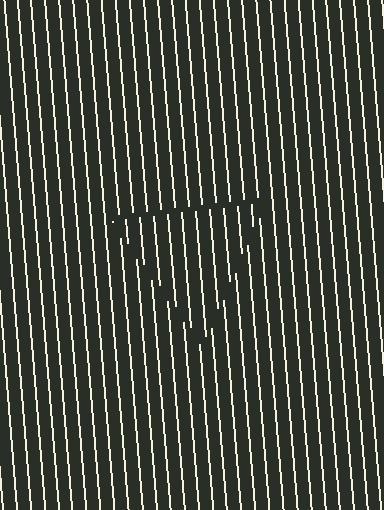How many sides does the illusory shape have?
3 sides — the line-ends trace a triangle.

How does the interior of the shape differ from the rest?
The interior of the shape contains the same grating, shifted by half a period — the contour is defined by the phase discontinuity where line-ends from the inner and outer gratings abut.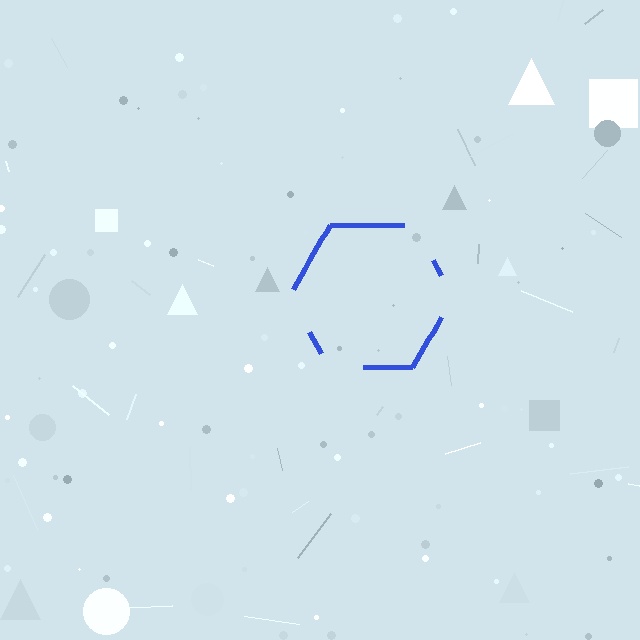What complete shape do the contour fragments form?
The contour fragments form a hexagon.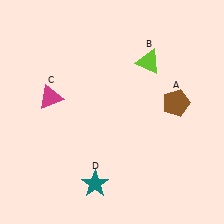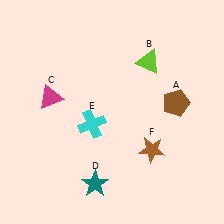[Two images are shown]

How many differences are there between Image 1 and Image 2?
There are 2 differences between the two images.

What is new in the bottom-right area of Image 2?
A brown star (F) was added in the bottom-right area of Image 2.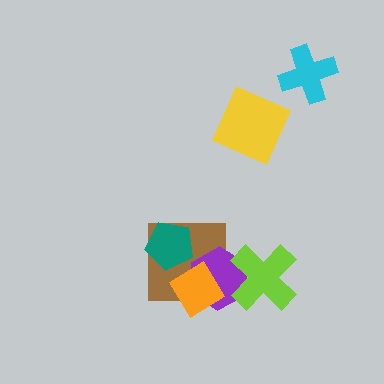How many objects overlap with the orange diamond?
2 objects overlap with the orange diamond.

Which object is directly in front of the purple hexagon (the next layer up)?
The orange diamond is directly in front of the purple hexagon.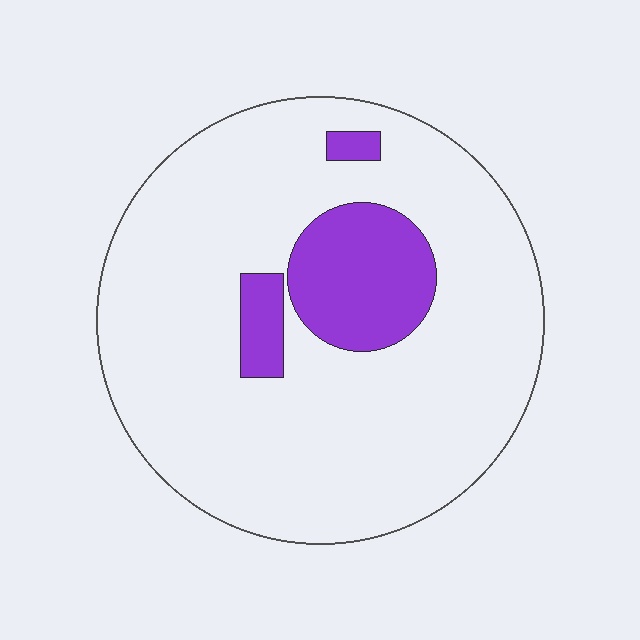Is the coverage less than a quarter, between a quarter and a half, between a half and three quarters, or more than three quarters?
Less than a quarter.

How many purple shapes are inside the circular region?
3.